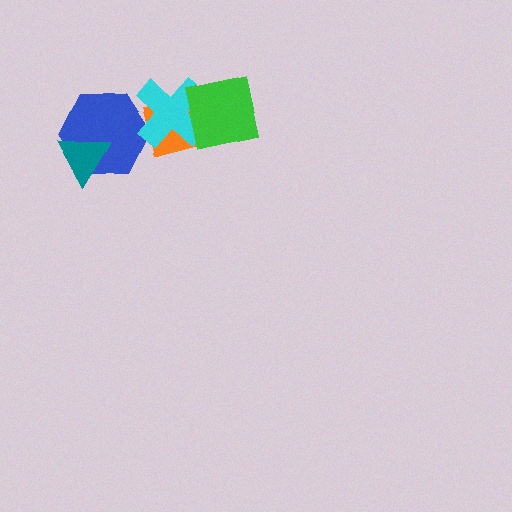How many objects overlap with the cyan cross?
3 objects overlap with the cyan cross.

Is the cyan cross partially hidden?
Yes, it is partially covered by another shape.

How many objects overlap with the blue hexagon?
2 objects overlap with the blue hexagon.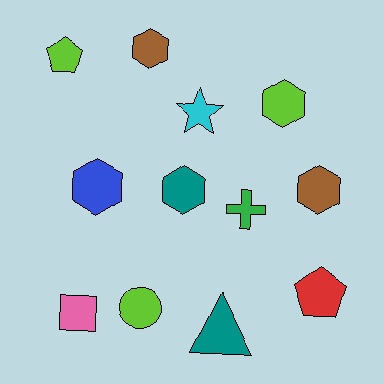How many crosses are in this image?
There is 1 cross.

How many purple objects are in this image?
There are no purple objects.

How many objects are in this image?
There are 12 objects.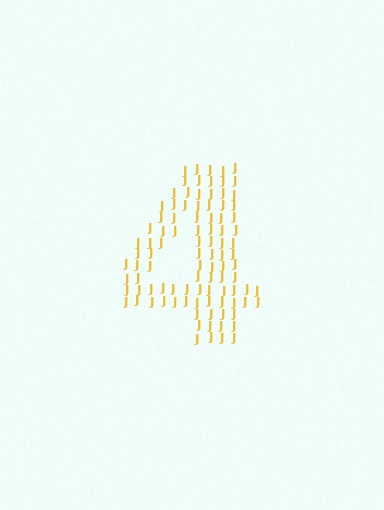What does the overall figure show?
The overall figure shows the digit 4.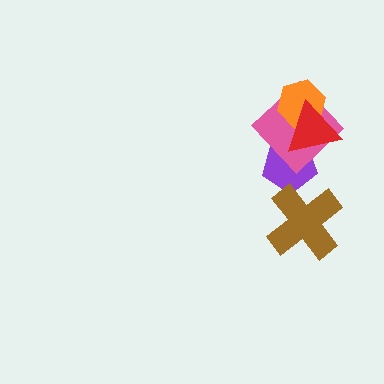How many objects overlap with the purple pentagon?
3 objects overlap with the purple pentagon.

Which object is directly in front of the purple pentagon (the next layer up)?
The pink diamond is directly in front of the purple pentagon.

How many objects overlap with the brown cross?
1 object overlaps with the brown cross.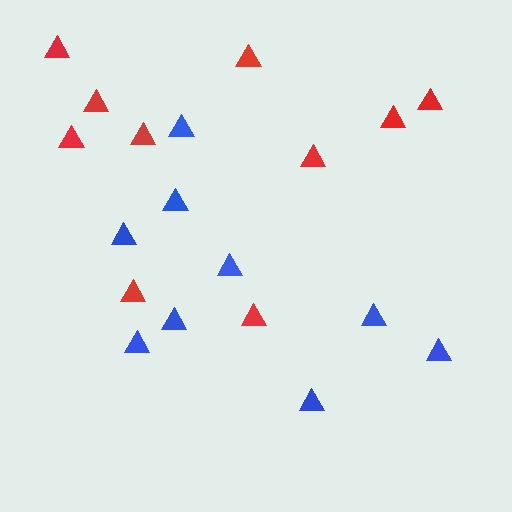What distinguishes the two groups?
There are 2 groups: one group of red triangles (10) and one group of blue triangles (9).